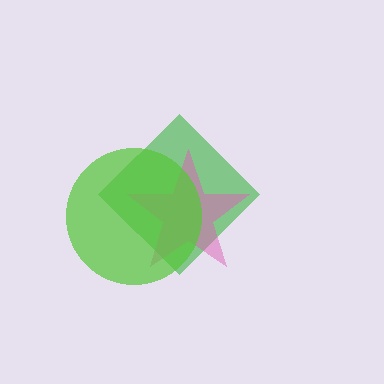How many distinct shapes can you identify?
There are 3 distinct shapes: a green diamond, a pink star, a lime circle.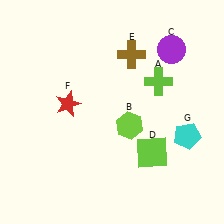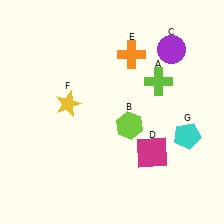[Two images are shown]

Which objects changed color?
D changed from lime to magenta. E changed from brown to orange. F changed from red to yellow.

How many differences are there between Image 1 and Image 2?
There are 3 differences between the two images.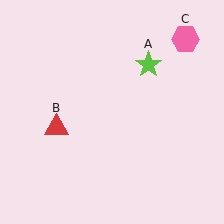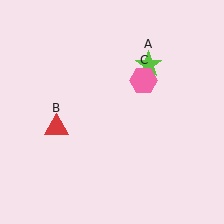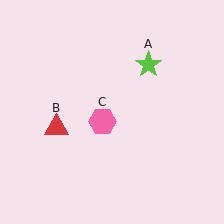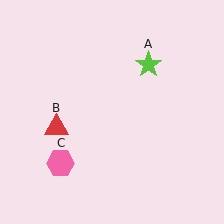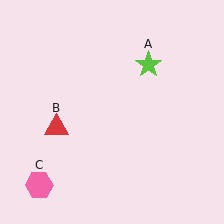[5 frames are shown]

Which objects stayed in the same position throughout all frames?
Lime star (object A) and red triangle (object B) remained stationary.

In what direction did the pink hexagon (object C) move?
The pink hexagon (object C) moved down and to the left.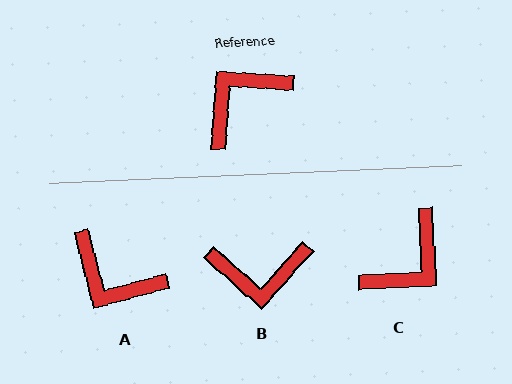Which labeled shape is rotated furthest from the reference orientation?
C, about 173 degrees away.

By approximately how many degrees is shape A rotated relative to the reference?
Approximately 109 degrees counter-clockwise.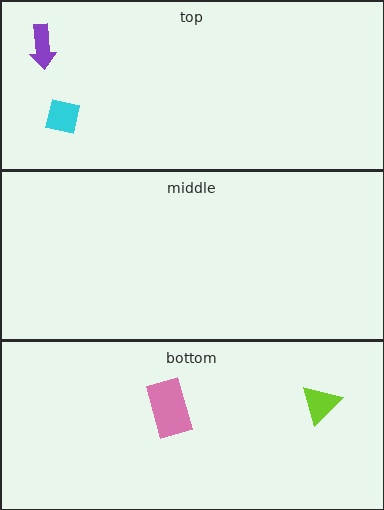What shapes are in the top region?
The cyan square, the purple arrow.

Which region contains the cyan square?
The top region.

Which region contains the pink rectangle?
The bottom region.